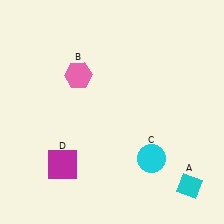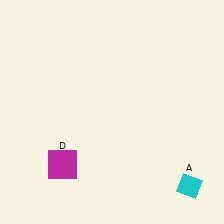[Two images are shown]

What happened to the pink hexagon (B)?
The pink hexagon (B) was removed in Image 2. It was in the top-left area of Image 1.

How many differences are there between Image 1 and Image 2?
There are 2 differences between the two images.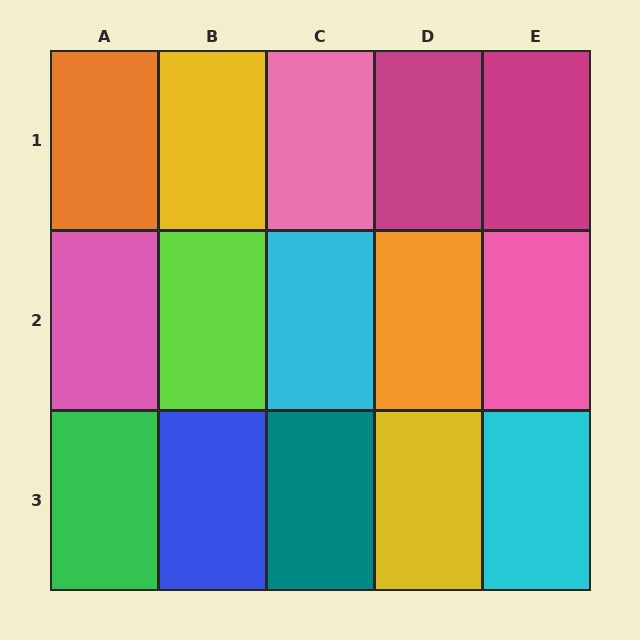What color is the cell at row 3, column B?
Blue.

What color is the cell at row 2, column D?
Orange.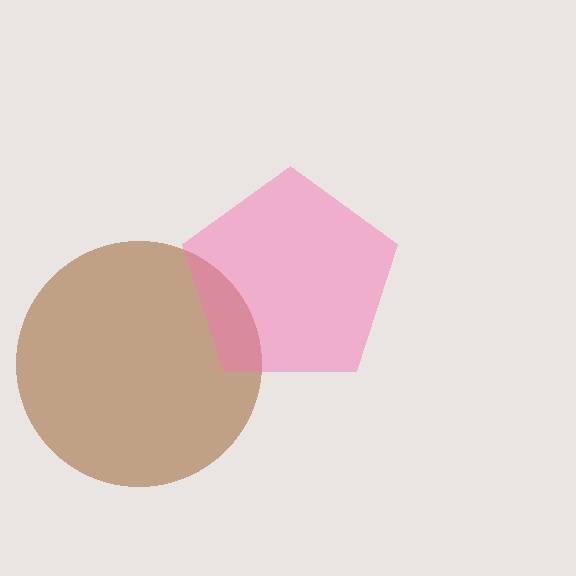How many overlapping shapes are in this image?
There are 2 overlapping shapes in the image.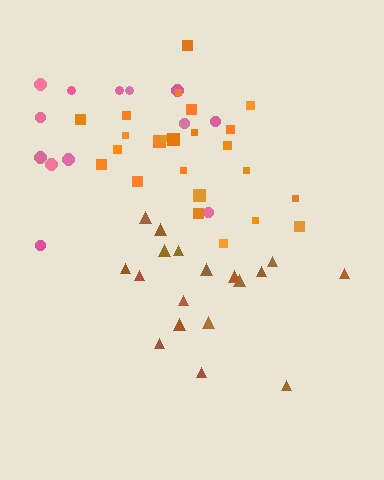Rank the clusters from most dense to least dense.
orange, brown, pink.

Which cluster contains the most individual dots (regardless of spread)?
Orange (24).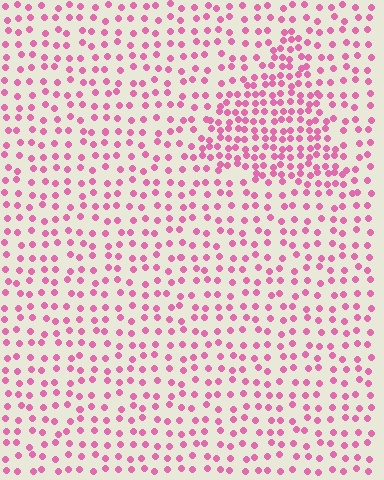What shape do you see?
I see a triangle.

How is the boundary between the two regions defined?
The boundary is defined by a change in element density (approximately 2.0x ratio). All elements are the same color, size, and shape.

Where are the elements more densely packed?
The elements are more densely packed inside the triangle boundary.